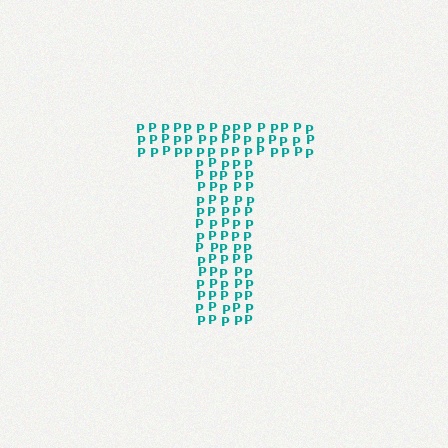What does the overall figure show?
The overall figure shows the letter T.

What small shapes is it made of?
It is made of small letter P's.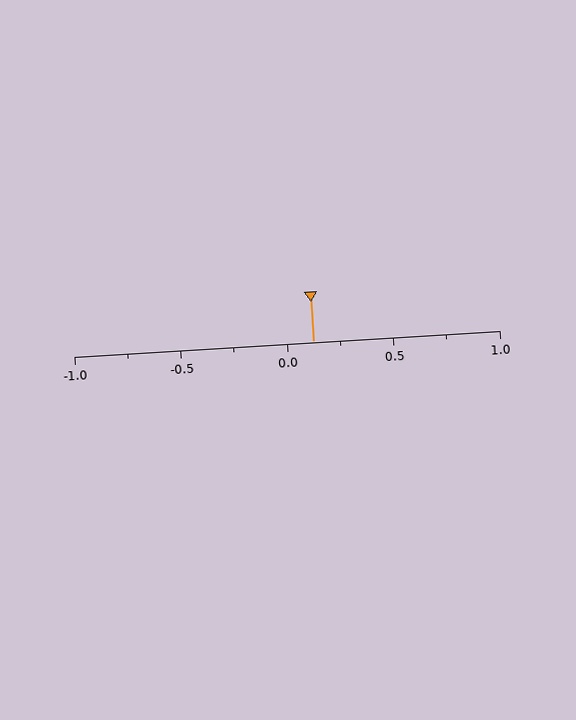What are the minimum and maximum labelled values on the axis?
The axis runs from -1.0 to 1.0.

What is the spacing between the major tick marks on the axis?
The major ticks are spaced 0.5 apart.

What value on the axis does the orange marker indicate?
The marker indicates approximately 0.12.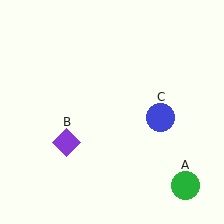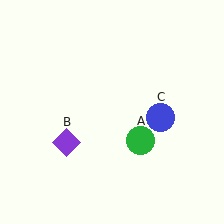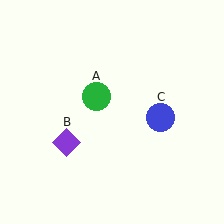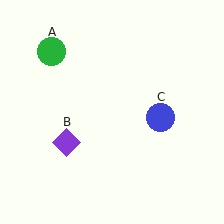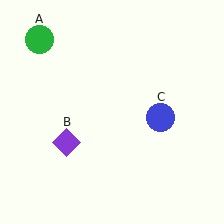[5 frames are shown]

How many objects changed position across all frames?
1 object changed position: green circle (object A).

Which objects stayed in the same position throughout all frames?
Purple diamond (object B) and blue circle (object C) remained stationary.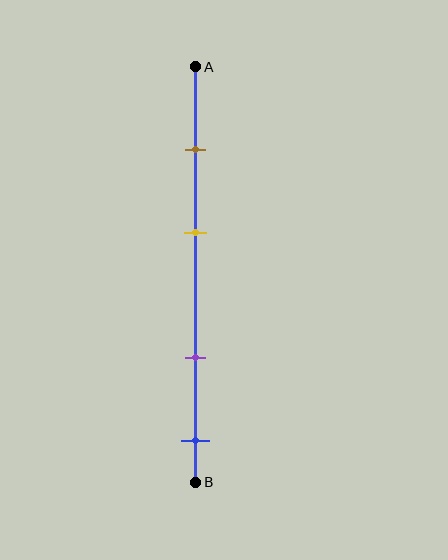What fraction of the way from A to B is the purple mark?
The purple mark is approximately 70% (0.7) of the way from A to B.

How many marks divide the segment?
There are 4 marks dividing the segment.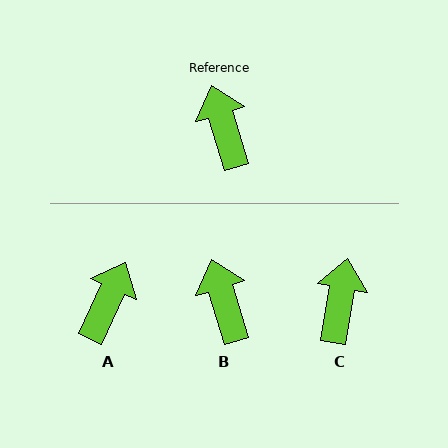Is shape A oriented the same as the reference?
No, it is off by about 42 degrees.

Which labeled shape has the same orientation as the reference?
B.